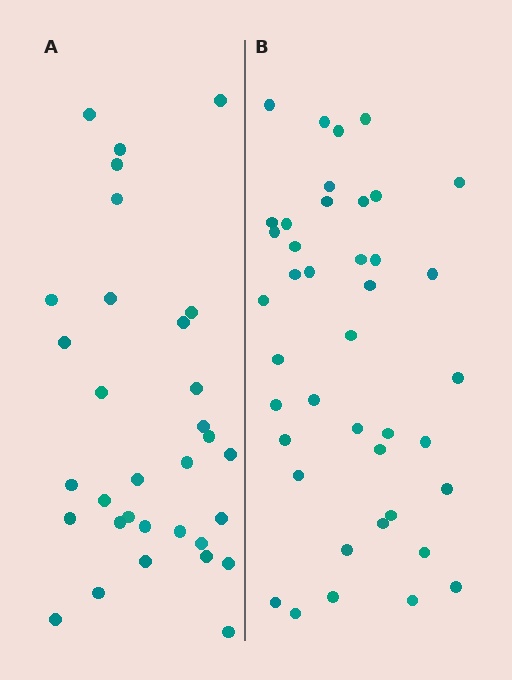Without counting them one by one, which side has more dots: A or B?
Region B (the right region) has more dots.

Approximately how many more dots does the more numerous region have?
Region B has roughly 8 or so more dots than region A.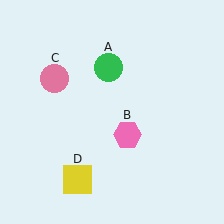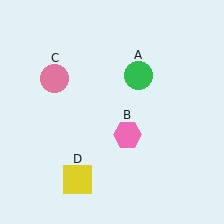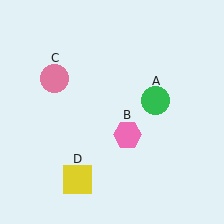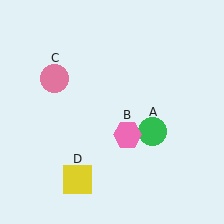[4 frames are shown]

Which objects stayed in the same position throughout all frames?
Pink hexagon (object B) and pink circle (object C) and yellow square (object D) remained stationary.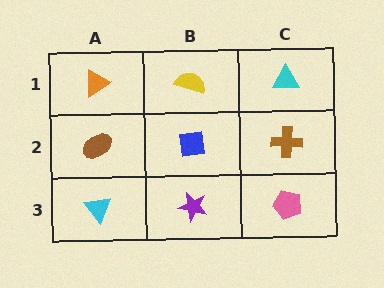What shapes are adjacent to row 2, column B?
A yellow semicircle (row 1, column B), a purple star (row 3, column B), a brown ellipse (row 2, column A), a brown cross (row 2, column C).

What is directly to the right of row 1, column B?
A cyan triangle.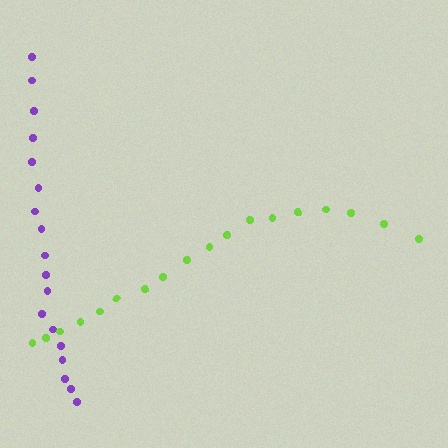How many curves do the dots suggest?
There are 2 distinct paths.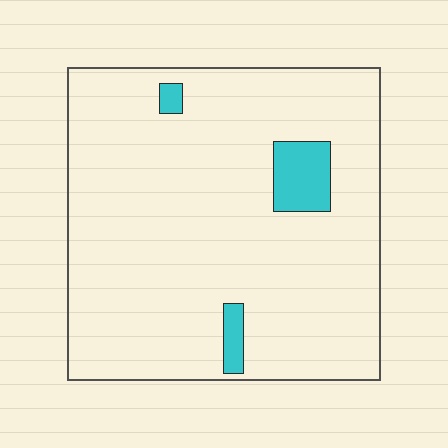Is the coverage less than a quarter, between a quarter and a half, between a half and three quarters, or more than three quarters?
Less than a quarter.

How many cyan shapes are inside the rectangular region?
3.